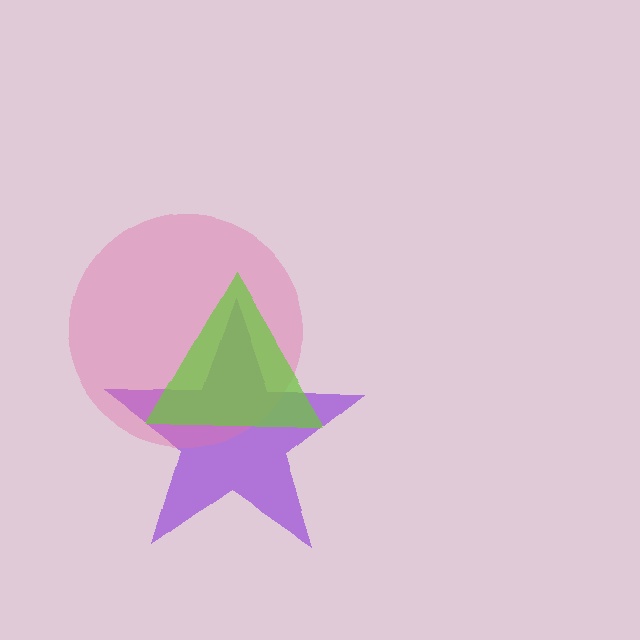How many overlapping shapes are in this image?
There are 3 overlapping shapes in the image.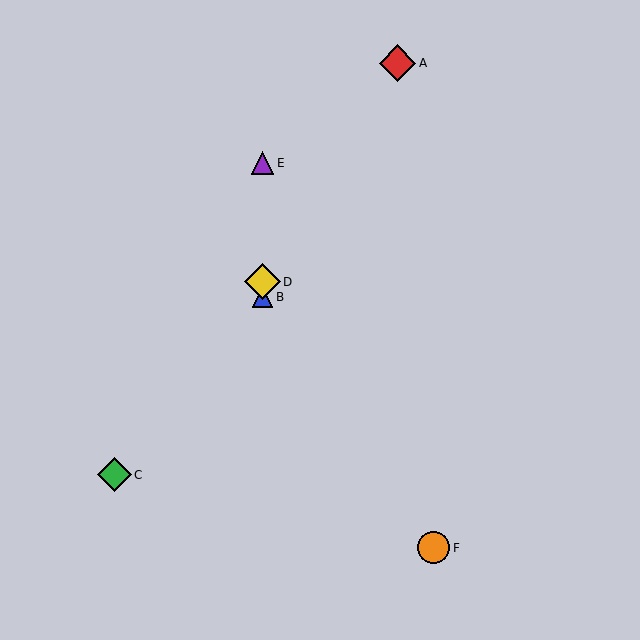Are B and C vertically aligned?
No, B is at x≈262 and C is at x≈114.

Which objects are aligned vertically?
Objects B, D, E are aligned vertically.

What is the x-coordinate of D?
Object D is at x≈262.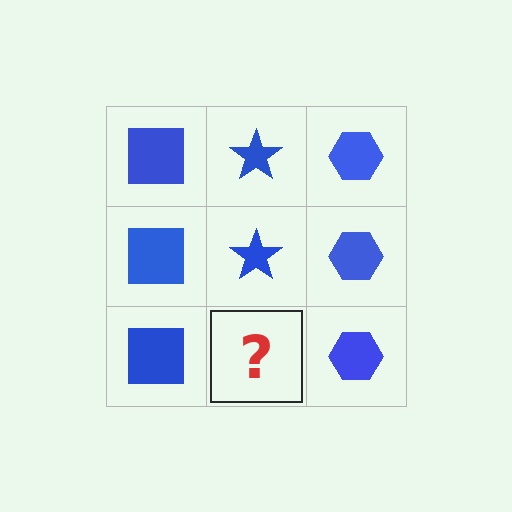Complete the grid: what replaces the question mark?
The question mark should be replaced with a blue star.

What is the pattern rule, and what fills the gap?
The rule is that each column has a consistent shape. The gap should be filled with a blue star.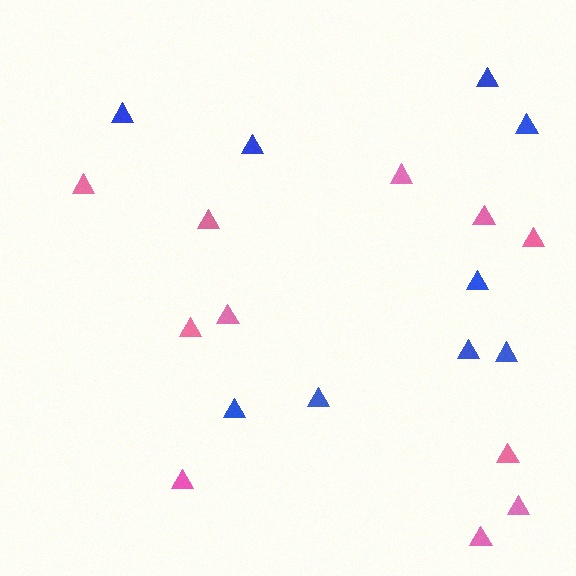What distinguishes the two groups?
There are 2 groups: one group of blue triangles (9) and one group of pink triangles (11).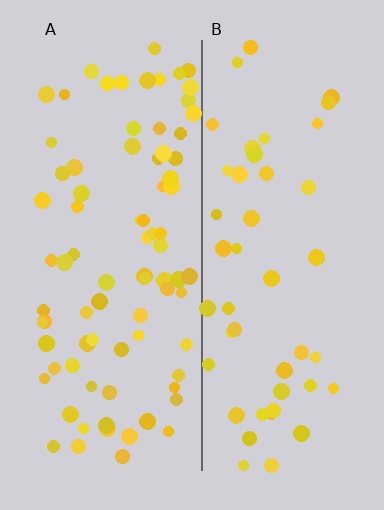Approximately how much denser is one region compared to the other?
Approximately 1.8× — region A over region B.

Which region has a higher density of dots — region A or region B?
A (the left).